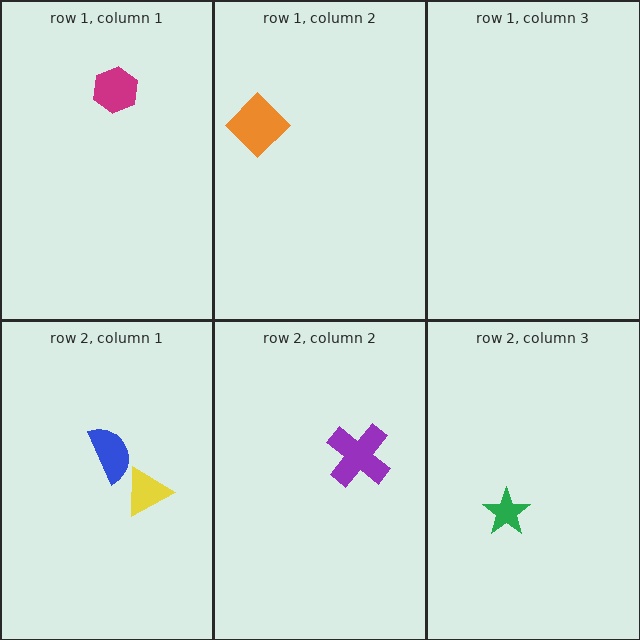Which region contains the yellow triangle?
The row 2, column 1 region.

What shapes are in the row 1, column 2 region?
The orange diamond.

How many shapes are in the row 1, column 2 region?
1.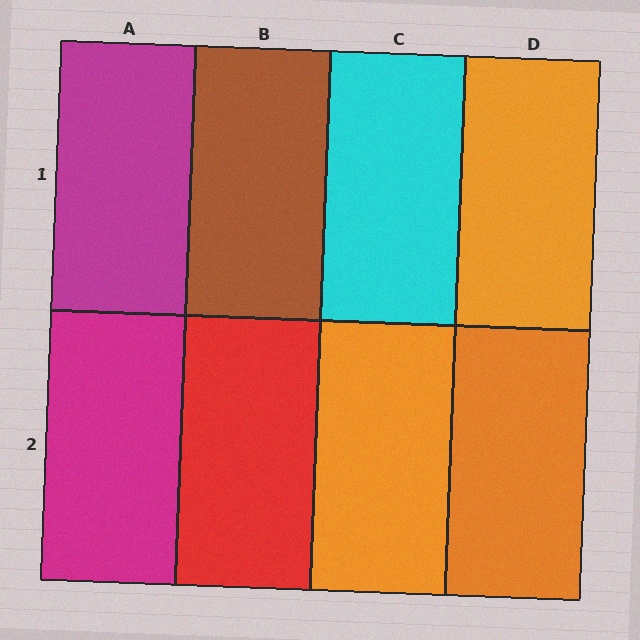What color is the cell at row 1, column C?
Cyan.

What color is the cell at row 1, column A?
Magenta.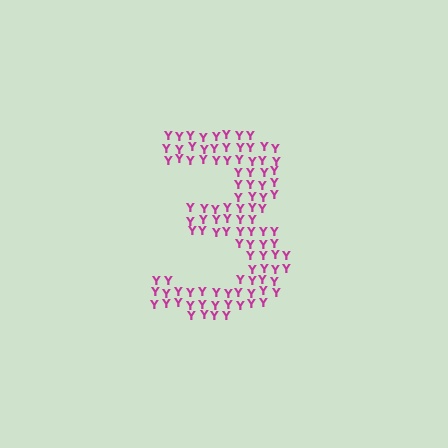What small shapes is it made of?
It is made of small letter Y's.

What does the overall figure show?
The overall figure shows the digit 3.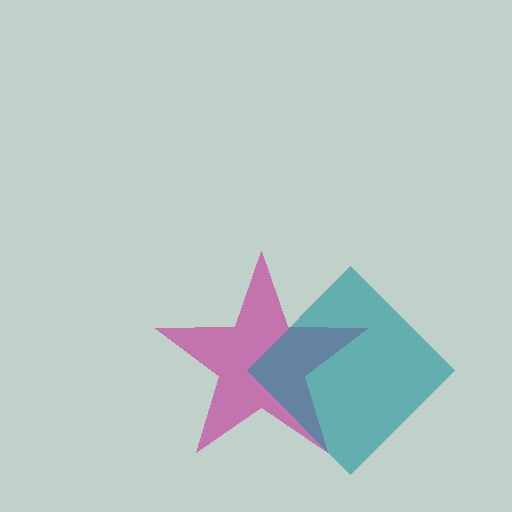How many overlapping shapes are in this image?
There are 2 overlapping shapes in the image.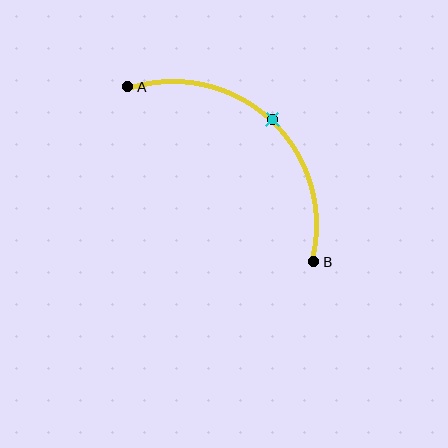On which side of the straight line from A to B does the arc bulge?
The arc bulges above and to the right of the straight line connecting A and B.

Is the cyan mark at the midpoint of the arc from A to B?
Yes. The cyan mark lies on the arc at equal arc-length from both A and B — it is the arc midpoint.